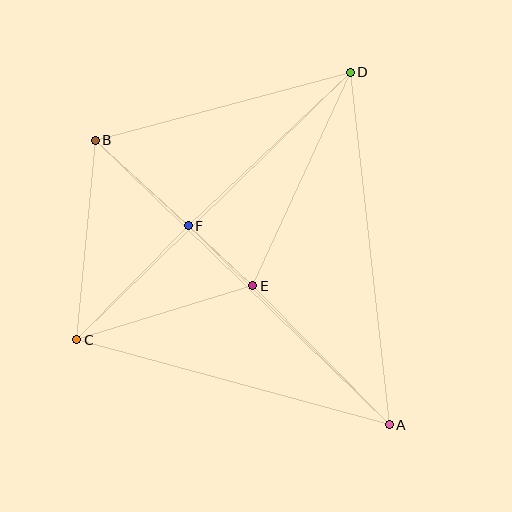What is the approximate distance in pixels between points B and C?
The distance between B and C is approximately 201 pixels.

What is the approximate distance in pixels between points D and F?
The distance between D and F is approximately 224 pixels.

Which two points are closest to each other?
Points E and F are closest to each other.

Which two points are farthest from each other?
Points A and B are farthest from each other.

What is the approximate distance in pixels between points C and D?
The distance between C and D is approximately 383 pixels.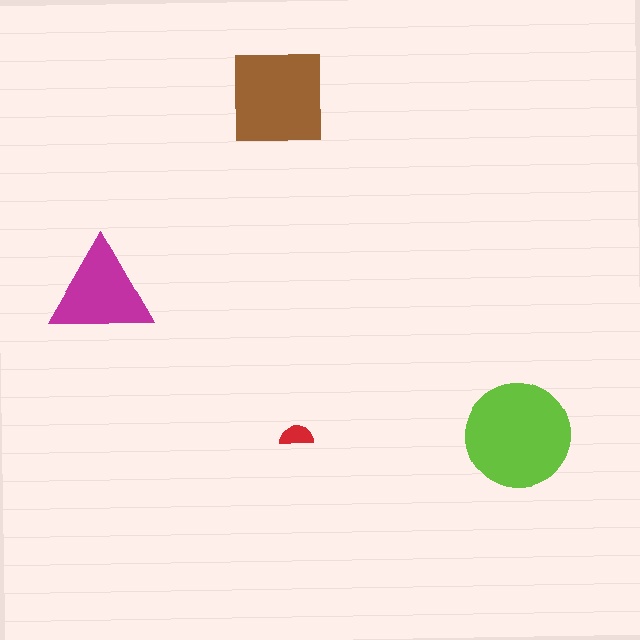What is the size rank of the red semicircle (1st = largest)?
4th.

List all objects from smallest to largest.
The red semicircle, the magenta triangle, the brown square, the lime circle.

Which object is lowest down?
The lime circle is bottommost.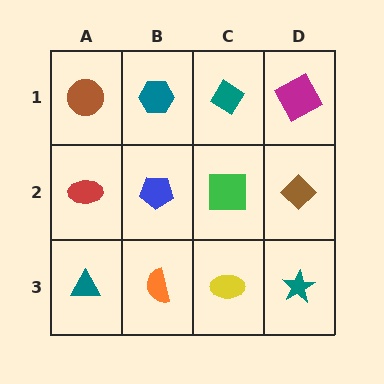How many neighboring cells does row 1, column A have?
2.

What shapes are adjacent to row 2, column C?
A teal diamond (row 1, column C), a yellow ellipse (row 3, column C), a blue pentagon (row 2, column B), a brown diamond (row 2, column D).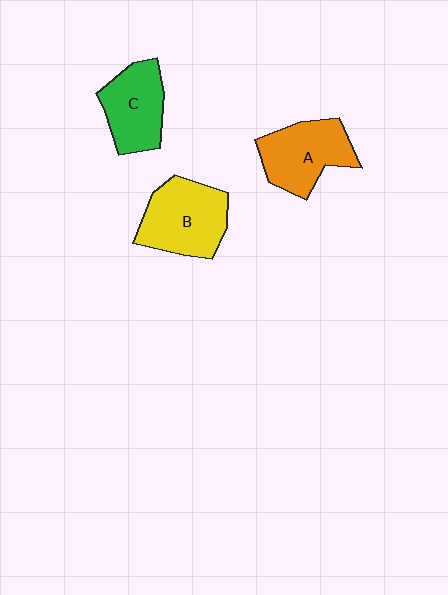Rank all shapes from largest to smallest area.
From largest to smallest: B (yellow), A (orange), C (green).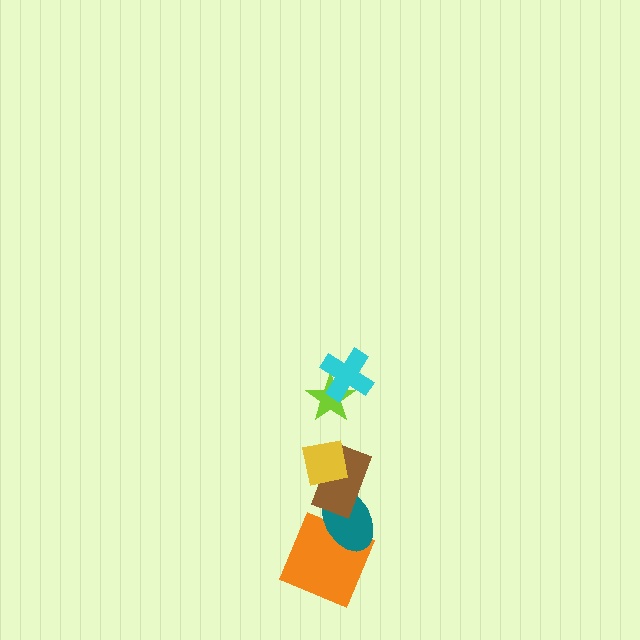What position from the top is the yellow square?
The yellow square is 3rd from the top.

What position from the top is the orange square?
The orange square is 6th from the top.